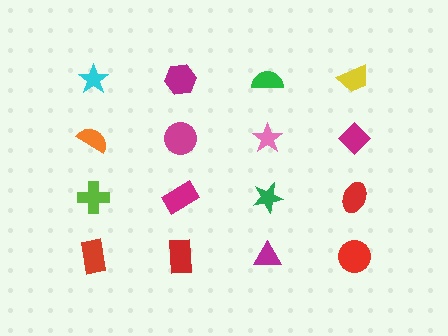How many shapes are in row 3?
4 shapes.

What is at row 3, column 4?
A red ellipse.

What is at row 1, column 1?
A cyan star.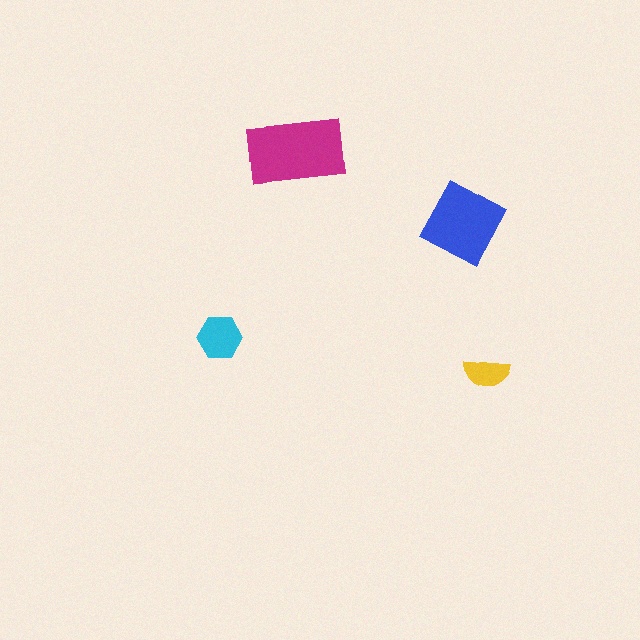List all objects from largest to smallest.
The magenta rectangle, the blue square, the cyan hexagon, the yellow semicircle.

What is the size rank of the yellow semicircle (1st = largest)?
4th.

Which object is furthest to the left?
The cyan hexagon is leftmost.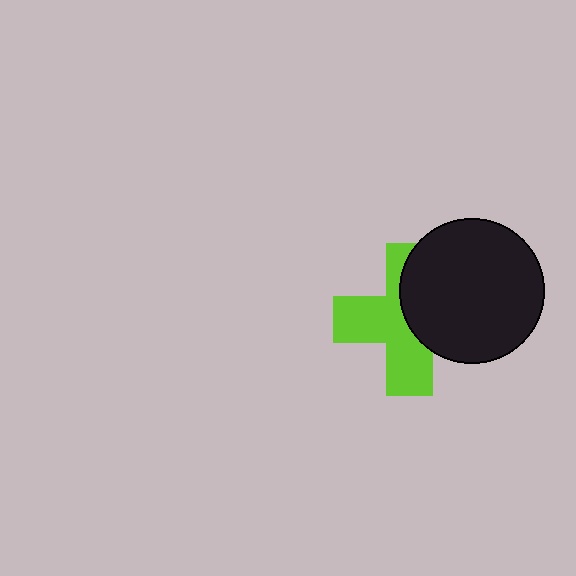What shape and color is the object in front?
The object in front is a black circle.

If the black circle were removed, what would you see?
You would see the complete lime cross.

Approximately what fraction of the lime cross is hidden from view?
Roughly 44% of the lime cross is hidden behind the black circle.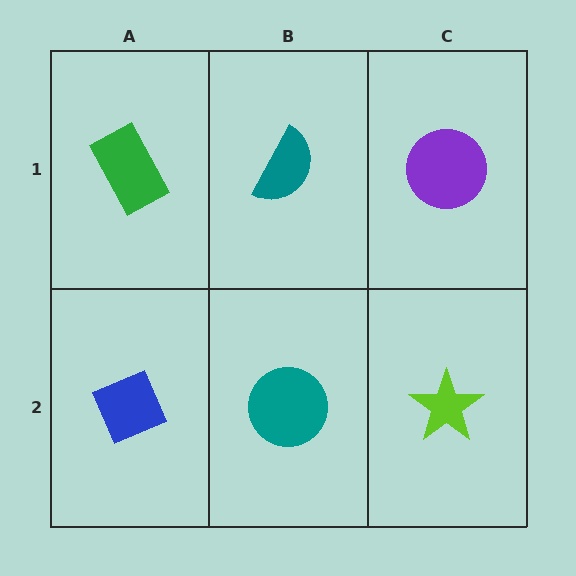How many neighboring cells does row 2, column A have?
2.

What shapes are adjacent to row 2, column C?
A purple circle (row 1, column C), a teal circle (row 2, column B).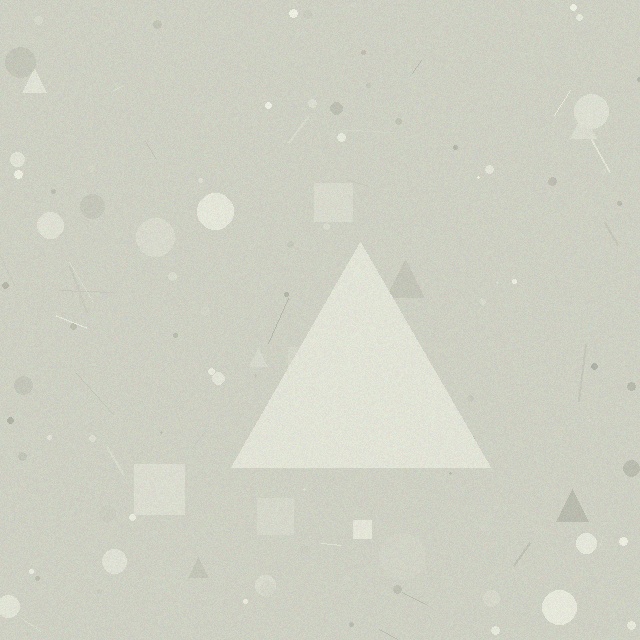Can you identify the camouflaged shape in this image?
The camouflaged shape is a triangle.